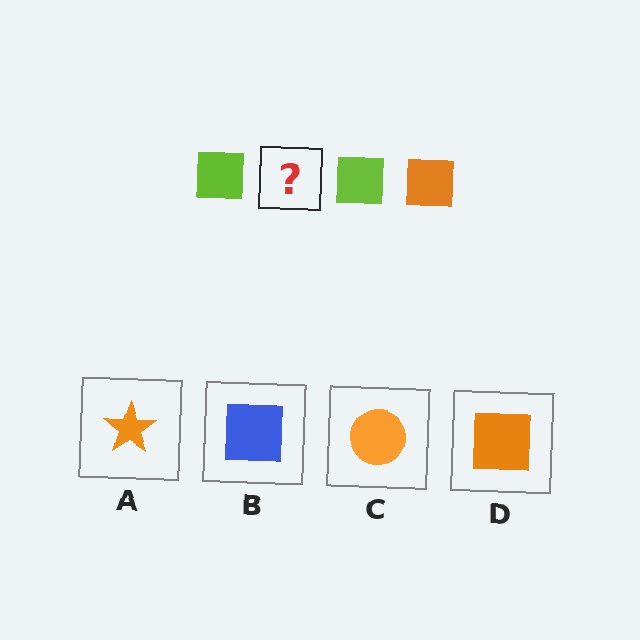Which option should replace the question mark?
Option D.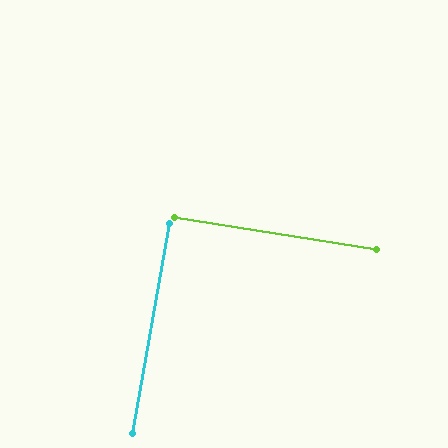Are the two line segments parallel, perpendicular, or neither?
Perpendicular — they meet at approximately 89°.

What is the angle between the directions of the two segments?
Approximately 89 degrees.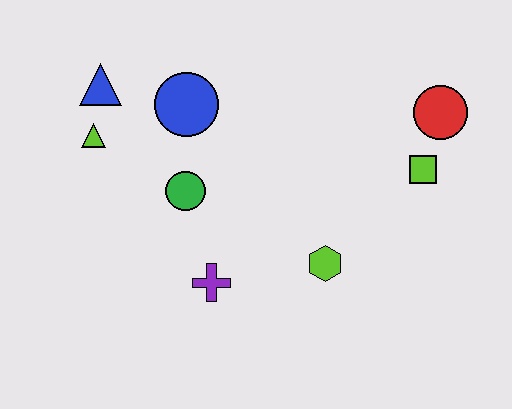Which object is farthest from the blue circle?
The red circle is farthest from the blue circle.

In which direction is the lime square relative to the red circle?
The lime square is below the red circle.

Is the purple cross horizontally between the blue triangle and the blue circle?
No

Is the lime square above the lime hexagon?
Yes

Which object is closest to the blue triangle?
The lime triangle is closest to the blue triangle.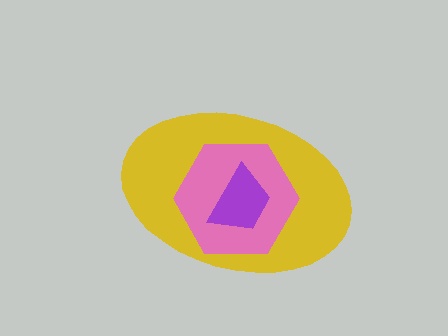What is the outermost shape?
The yellow ellipse.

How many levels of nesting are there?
3.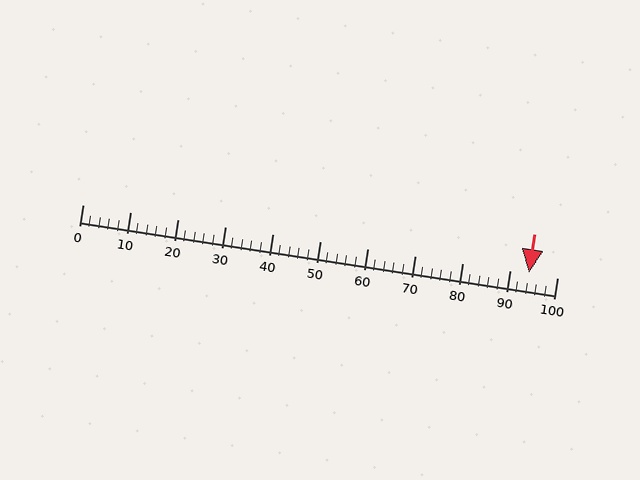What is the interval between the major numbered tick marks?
The major tick marks are spaced 10 units apart.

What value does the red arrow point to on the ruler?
The red arrow points to approximately 94.